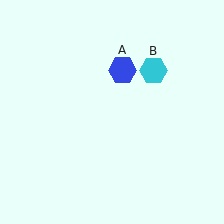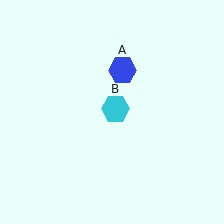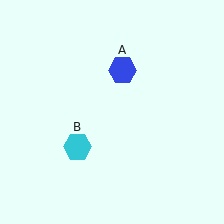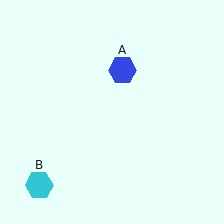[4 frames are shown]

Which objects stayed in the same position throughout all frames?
Blue hexagon (object A) remained stationary.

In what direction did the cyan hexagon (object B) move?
The cyan hexagon (object B) moved down and to the left.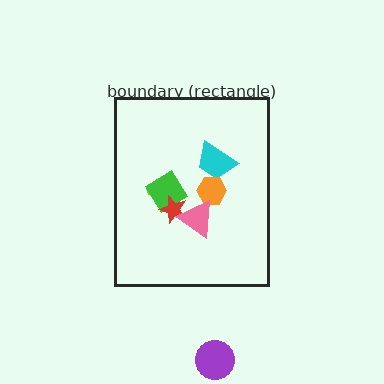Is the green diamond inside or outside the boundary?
Inside.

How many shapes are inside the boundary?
6 inside, 1 outside.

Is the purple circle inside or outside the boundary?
Outside.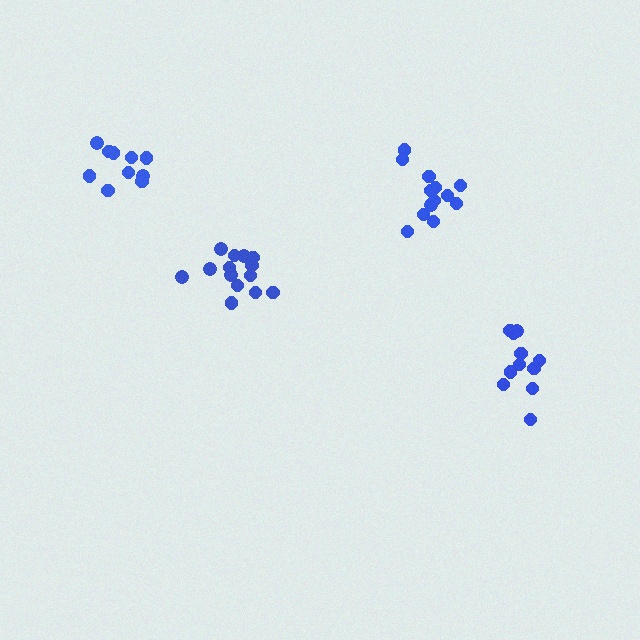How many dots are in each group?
Group 1: 14 dots, Group 2: 10 dots, Group 3: 11 dots, Group 4: 13 dots (48 total).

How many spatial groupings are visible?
There are 4 spatial groupings.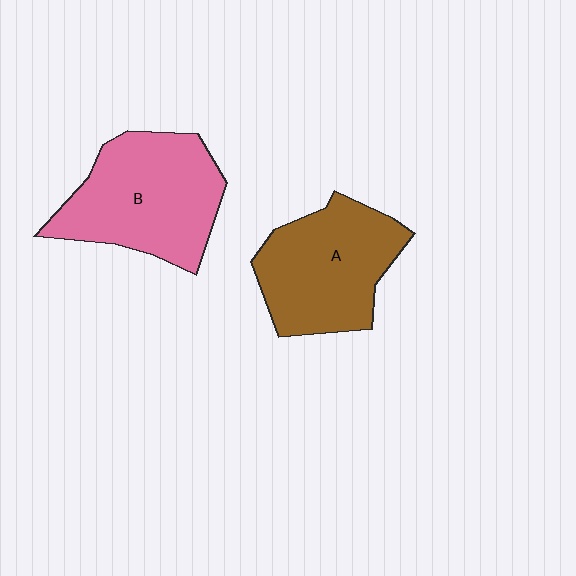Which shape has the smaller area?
Shape A (brown).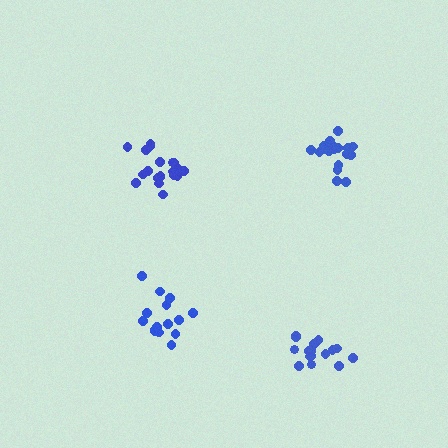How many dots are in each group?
Group 1: 16 dots, Group 2: 20 dots, Group 3: 19 dots, Group 4: 15 dots (70 total).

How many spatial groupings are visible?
There are 4 spatial groupings.